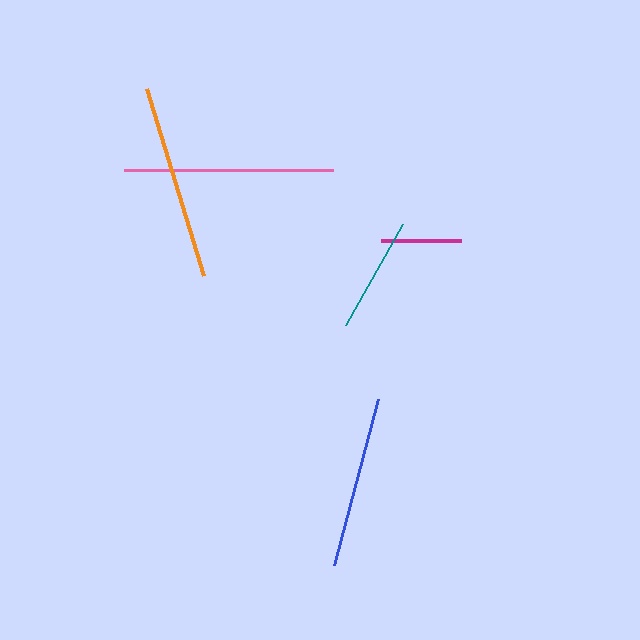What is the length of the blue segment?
The blue segment is approximately 172 pixels long.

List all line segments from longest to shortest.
From longest to shortest: pink, orange, blue, teal, magenta.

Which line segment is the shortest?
The magenta line is the shortest at approximately 81 pixels.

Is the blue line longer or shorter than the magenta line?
The blue line is longer than the magenta line.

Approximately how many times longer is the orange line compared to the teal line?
The orange line is approximately 1.7 times the length of the teal line.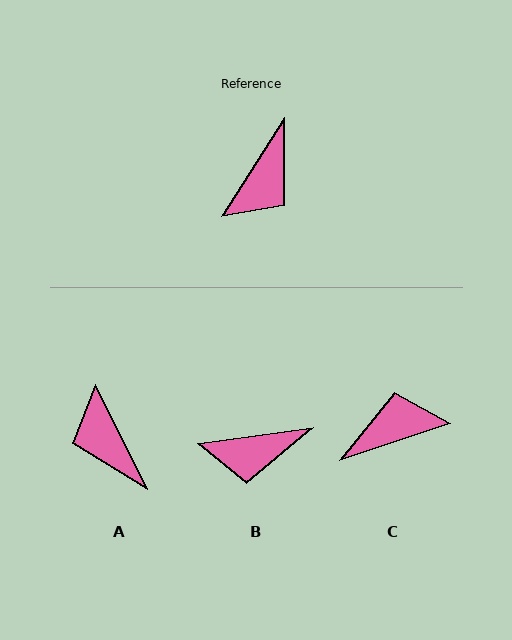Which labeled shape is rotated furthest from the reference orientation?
C, about 140 degrees away.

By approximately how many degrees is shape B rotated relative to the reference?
Approximately 50 degrees clockwise.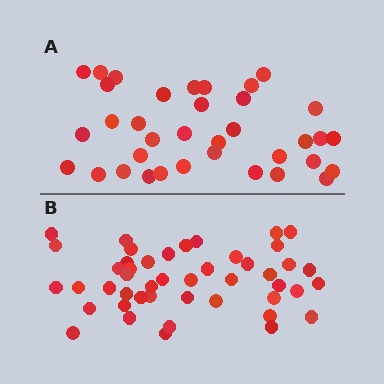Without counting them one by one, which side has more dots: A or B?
Region B (the bottom region) has more dots.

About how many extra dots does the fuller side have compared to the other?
Region B has roughly 10 or so more dots than region A.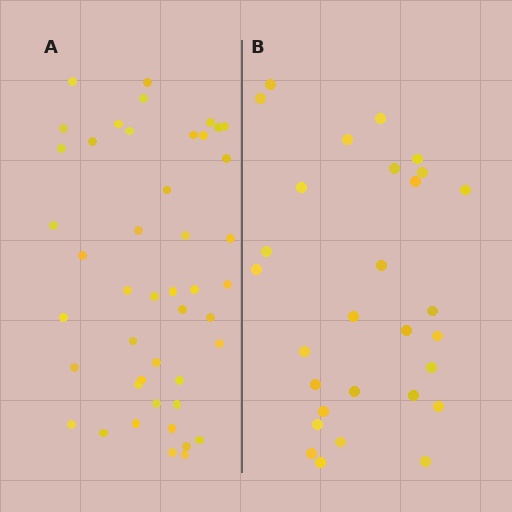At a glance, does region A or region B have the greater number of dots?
Region A (the left region) has more dots.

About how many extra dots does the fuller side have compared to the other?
Region A has approximately 15 more dots than region B.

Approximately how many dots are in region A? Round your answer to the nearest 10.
About 40 dots. (The exact count is 45, which rounds to 40.)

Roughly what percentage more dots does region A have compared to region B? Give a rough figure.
About 55% more.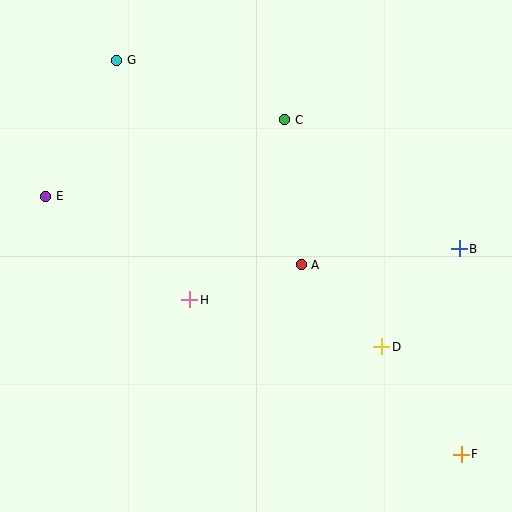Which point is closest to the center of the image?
Point A at (301, 265) is closest to the center.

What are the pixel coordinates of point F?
Point F is at (461, 454).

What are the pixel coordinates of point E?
Point E is at (46, 196).